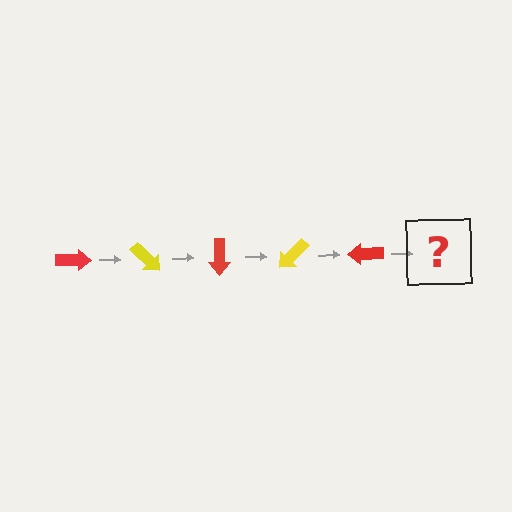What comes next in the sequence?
The next element should be a yellow arrow, rotated 225 degrees from the start.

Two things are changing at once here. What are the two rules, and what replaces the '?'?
The two rules are that it rotates 45 degrees each step and the color cycles through red and yellow. The '?' should be a yellow arrow, rotated 225 degrees from the start.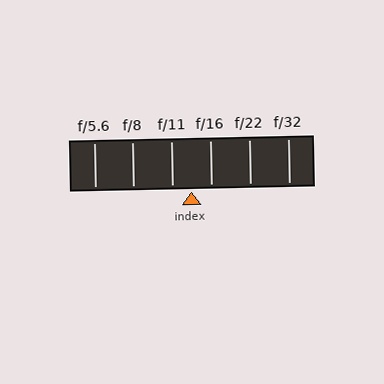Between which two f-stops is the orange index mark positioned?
The index mark is between f/11 and f/16.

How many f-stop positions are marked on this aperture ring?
There are 6 f-stop positions marked.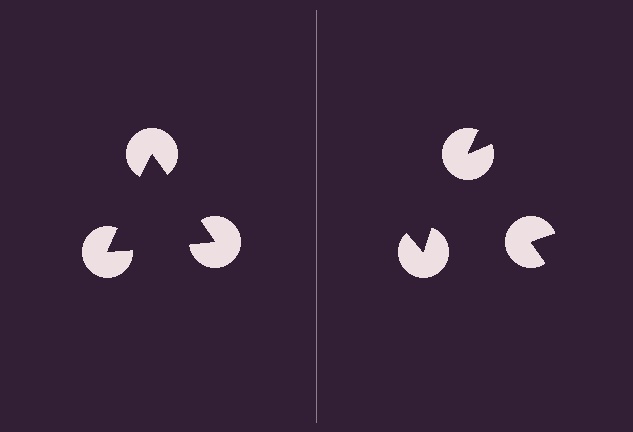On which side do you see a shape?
An illusory triangle appears on the left side. On the right side the wedge cuts are rotated, so no coherent shape forms.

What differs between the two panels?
The pac-man discs are positioned identically on both sides; only the wedge orientations differ. On the left they align to a triangle; on the right they are misaligned.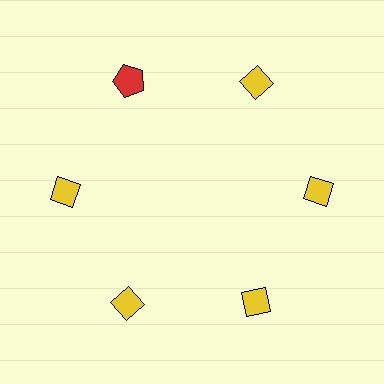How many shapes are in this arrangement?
There are 6 shapes arranged in a ring pattern.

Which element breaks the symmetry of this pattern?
The red pentagon at roughly the 11 o'clock position breaks the symmetry. All other shapes are yellow diamonds.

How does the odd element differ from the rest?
It differs in both color (red instead of yellow) and shape (pentagon instead of diamond).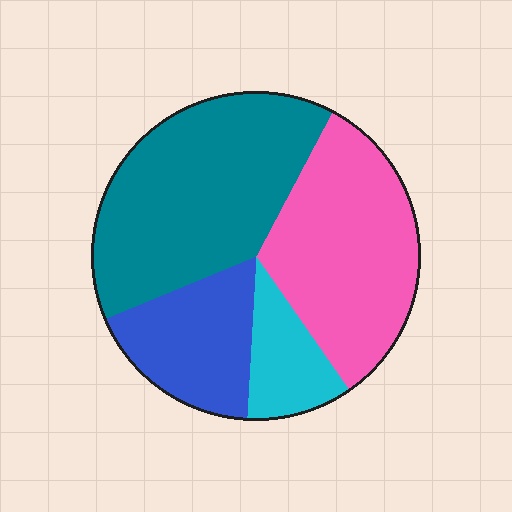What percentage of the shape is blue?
Blue takes up about one sixth (1/6) of the shape.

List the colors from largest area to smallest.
From largest to smallest: teal, pink, blue, cyan.